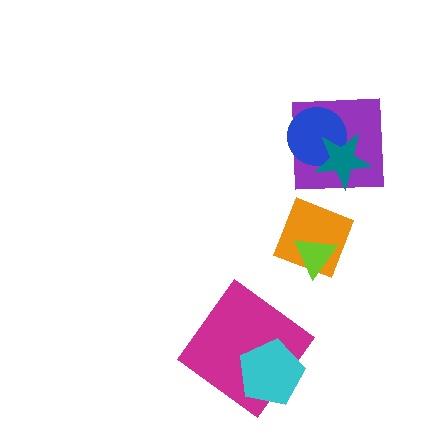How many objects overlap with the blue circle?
2 objects overlap with the blue circle.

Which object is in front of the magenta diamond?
The cyan pentagon is in front of the magenta diamond.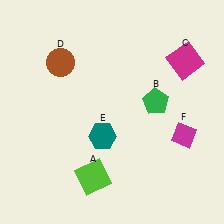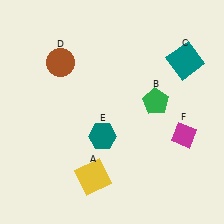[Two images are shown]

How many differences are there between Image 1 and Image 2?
There are 2 differences between the two images.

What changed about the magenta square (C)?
In Image 1, C is magenta. In Image 2, it changed to teal.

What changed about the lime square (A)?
In Image 1, A is lime. In Image 2, it changed to yellow.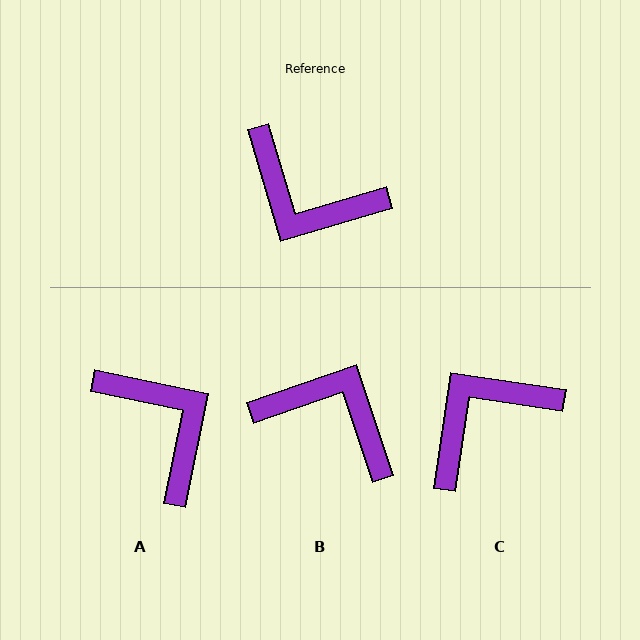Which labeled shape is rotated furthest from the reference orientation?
B, about 178 degrees away.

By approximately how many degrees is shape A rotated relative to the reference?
Approximately 152 degrees counter-clockwise.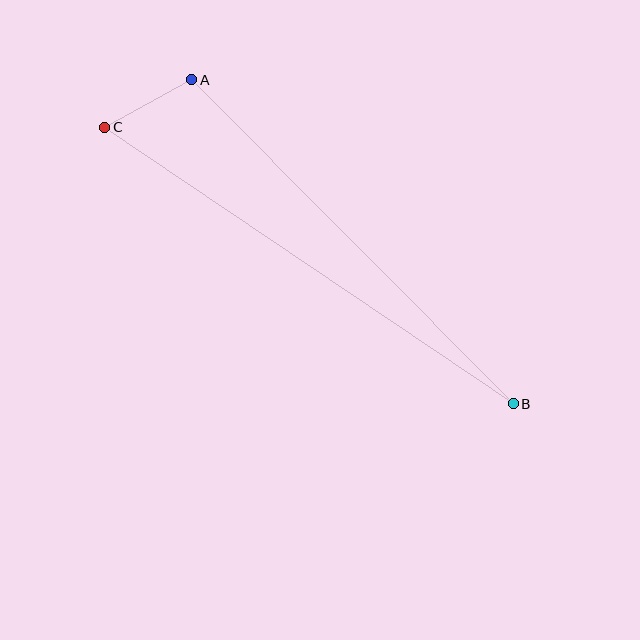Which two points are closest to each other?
Points A and C are closest to each other.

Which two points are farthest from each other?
Points B and C are farthest from each other.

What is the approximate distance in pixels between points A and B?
The distance between A and B is approximately 456 pixels.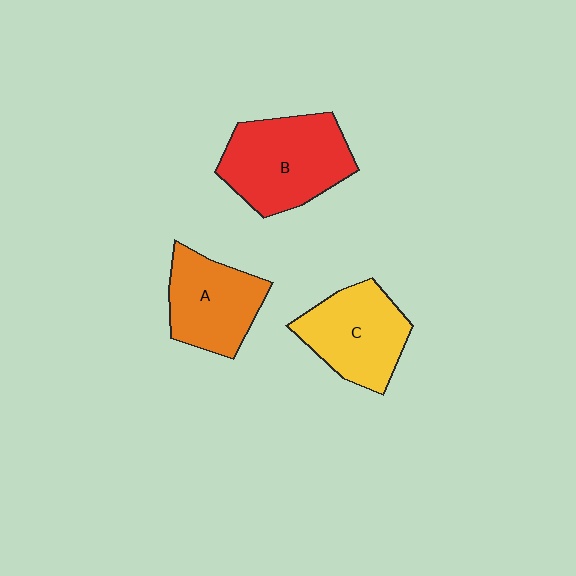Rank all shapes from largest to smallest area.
From largest to smallest: B (red), C (yellow), A (orange).